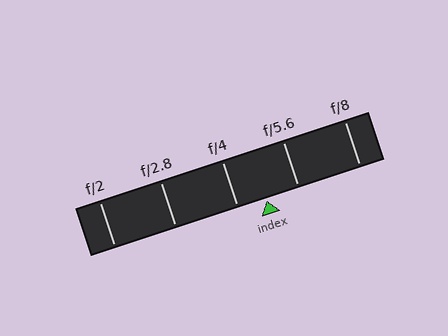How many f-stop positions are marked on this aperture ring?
There are 5 f-stop positions marked.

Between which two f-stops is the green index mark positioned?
The index mark is between f/4 and f/5.6.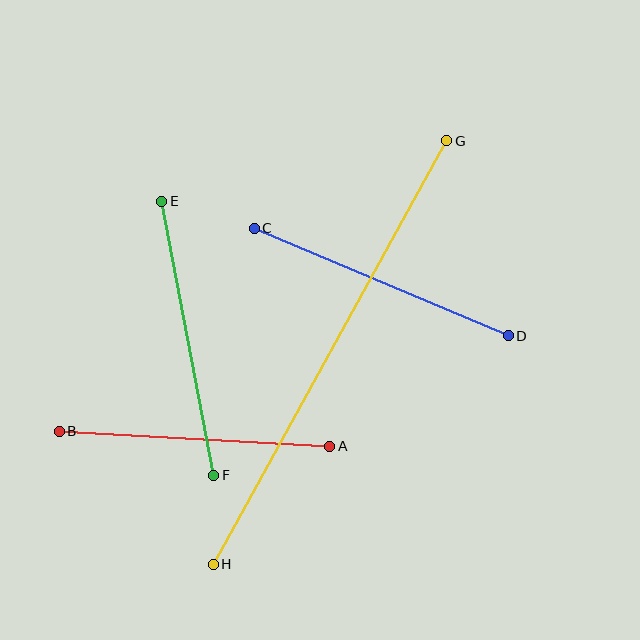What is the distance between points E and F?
The distance is approximately 279 pixels.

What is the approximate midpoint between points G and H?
The midpoint is at approximately (330, 352) pixels.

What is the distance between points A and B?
The distance is approximately 271 pixels.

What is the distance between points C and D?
The distance is approximately 276 pixels.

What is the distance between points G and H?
The distance is approximately 484 pixels.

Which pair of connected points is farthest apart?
Points G and H are farthest apart.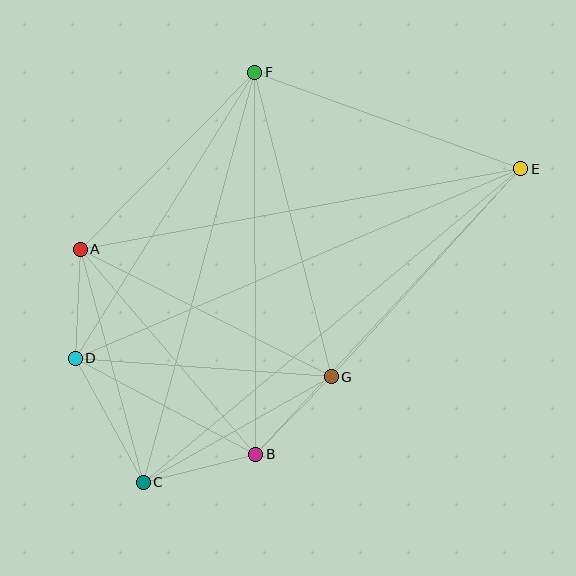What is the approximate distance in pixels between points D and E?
The distance between D and E is approximately 484 pixels.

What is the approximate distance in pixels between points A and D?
The distance between A and D is approximately 109 pixels.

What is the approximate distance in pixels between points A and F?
The distance between A and F is approximately 248 pixels.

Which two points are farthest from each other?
Points C and E are farthest from each other.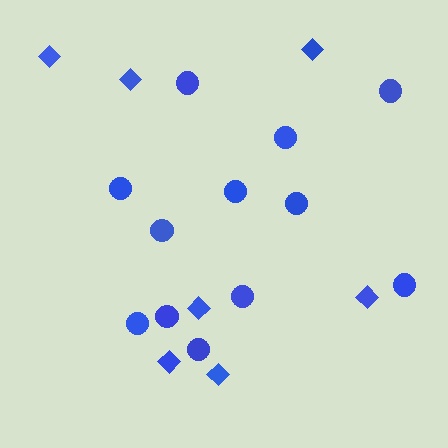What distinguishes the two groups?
There are 2 groups: one group of diamonds (7) and one group of circles (12).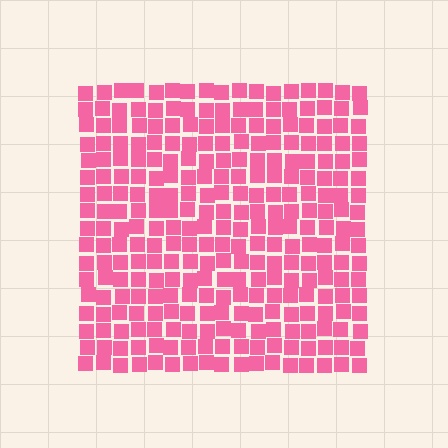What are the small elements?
The small elements are squares.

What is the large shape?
The large shape is a square.